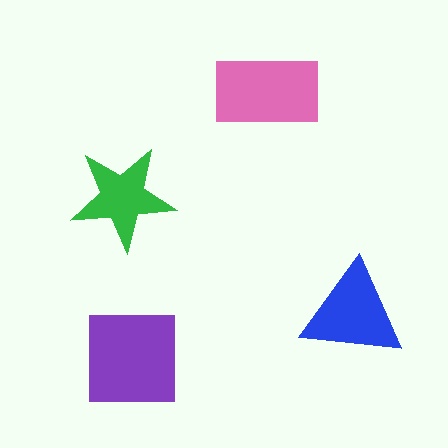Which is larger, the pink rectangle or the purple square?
The purple square.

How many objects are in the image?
There are 4 objects in the image.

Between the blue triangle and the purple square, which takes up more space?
The purple square.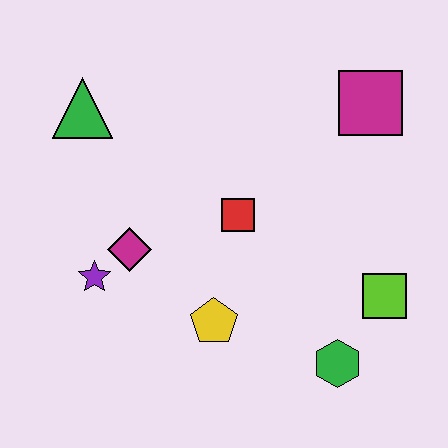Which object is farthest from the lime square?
The green triangle is farthest from the lime square.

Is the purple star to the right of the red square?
No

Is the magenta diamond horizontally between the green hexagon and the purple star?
Yes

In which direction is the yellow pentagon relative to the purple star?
The yellow pentagon is to the right of the purple star.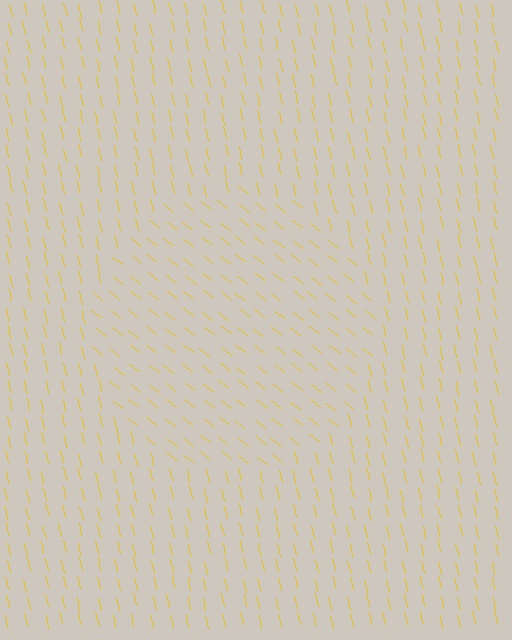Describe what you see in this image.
The image is filled with small yellow line segments. A circle region in the image has lines oriented differently from the surrounding lines, creating a visible texture boundary.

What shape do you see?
I see a circle.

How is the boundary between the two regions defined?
The boundary is defined purely by a change in line orientation (approximately 40 degrees difference). All lines are the same color and thickness.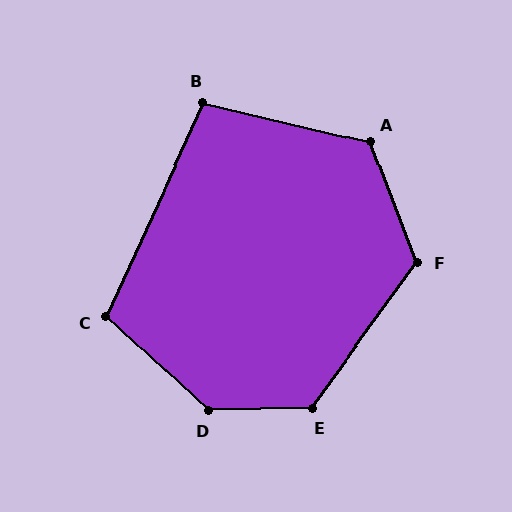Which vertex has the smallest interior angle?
B, at approximately 102 degrees.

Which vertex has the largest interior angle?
D, at approximately 136 degrees.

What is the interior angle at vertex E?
Approximately 128 degrees (obtuse).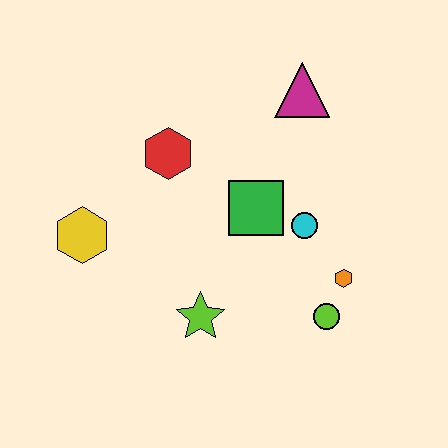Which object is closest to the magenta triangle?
The green square is closest to the magenta triangle.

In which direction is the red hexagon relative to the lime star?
The red hexagon is above the lime star.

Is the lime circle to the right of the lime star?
Yes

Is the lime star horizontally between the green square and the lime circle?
No